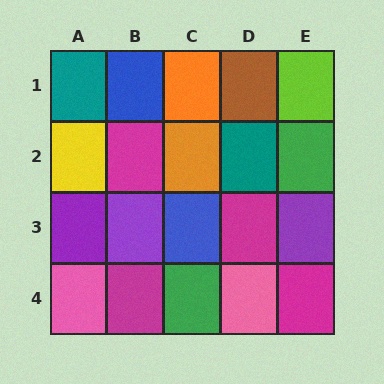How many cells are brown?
1 cell is brown.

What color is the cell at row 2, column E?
Green.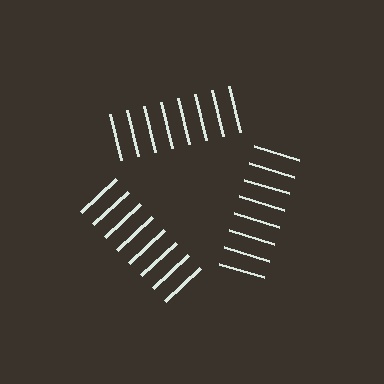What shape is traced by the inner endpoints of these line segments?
An illusory triangle — the line segments terminate on its edges but no continuous stroke is drawn.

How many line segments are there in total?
24 — 8 along each of the 3 edges.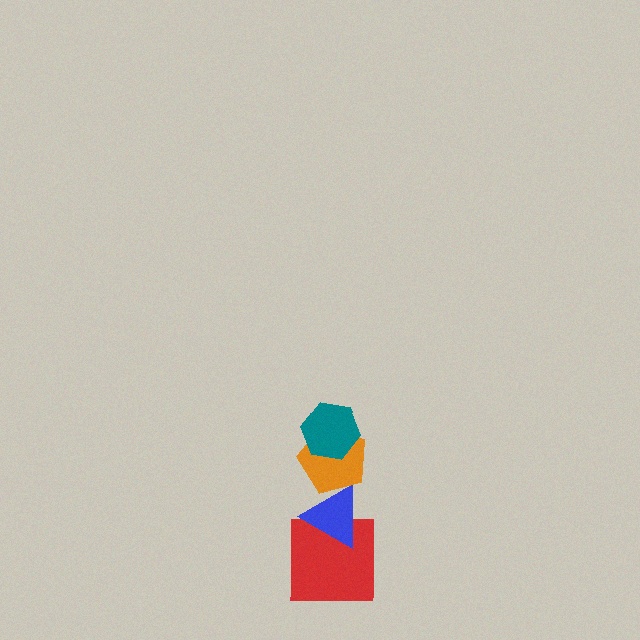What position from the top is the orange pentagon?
The orange pentagon is 2nd from the top.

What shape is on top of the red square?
The blue triangle is on top of the red square.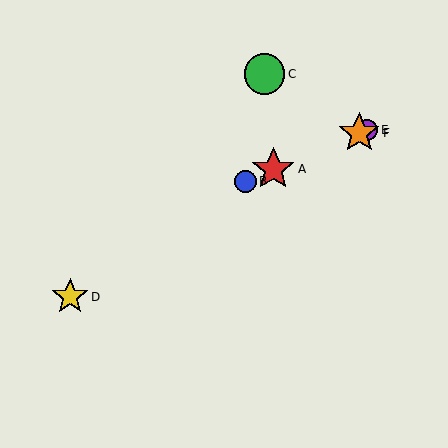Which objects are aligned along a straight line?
Objects A, B, E, F are aligned along a straight line.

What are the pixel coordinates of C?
Object C is at (264, 74).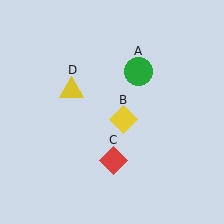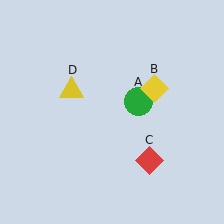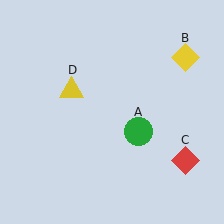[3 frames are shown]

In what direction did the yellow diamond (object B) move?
The yellow diamond (object B) moved up and to the right.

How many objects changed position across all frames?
3 objects changed position: green circle (object A), yellow diamond (object B), red diamond (object C).